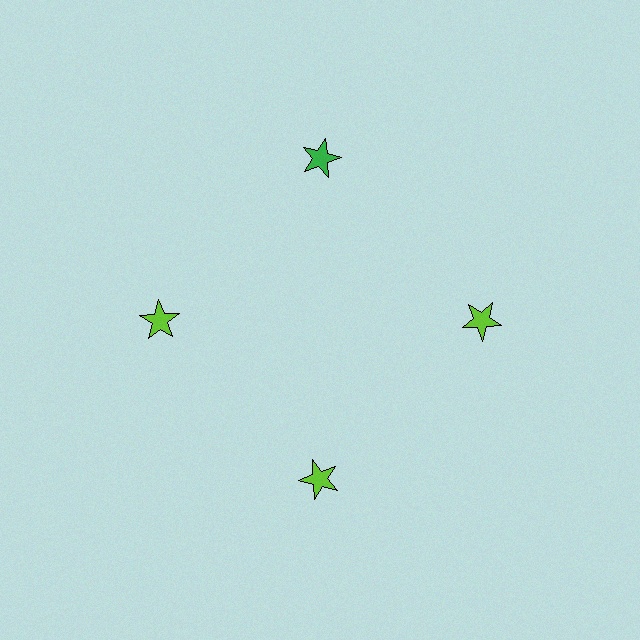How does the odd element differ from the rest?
It has a different color: green instead of lime.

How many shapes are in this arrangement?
There are 4 shapes arranged in a ring pattern.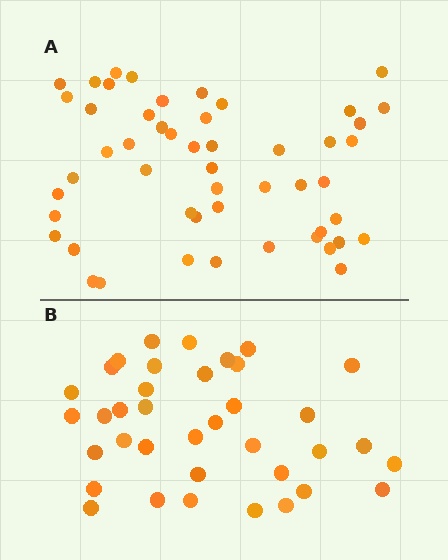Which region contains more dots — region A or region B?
Region A (the top region) has more dots.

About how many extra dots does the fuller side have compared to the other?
Region A has approximately 15 more dots than region B.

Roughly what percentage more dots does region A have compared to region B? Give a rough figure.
About 40% more.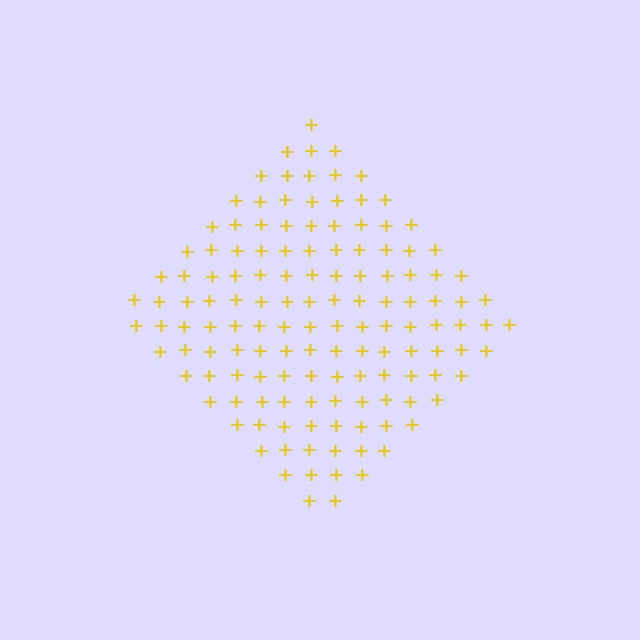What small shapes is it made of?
It is made of small plus signs.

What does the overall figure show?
The overall figure shows a diamond.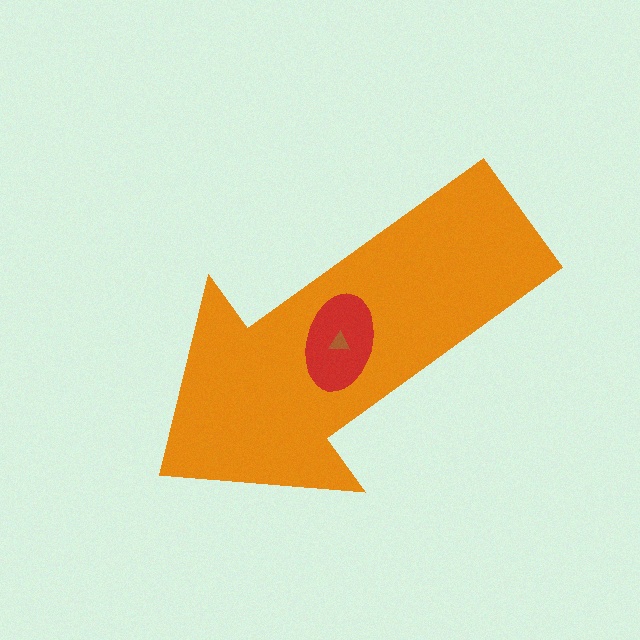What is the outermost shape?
The orange arrow.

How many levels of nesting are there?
3.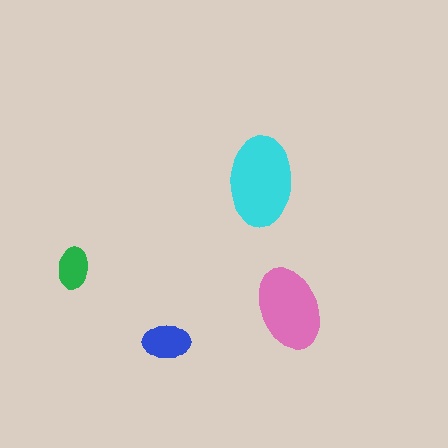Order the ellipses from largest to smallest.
the cyan one, the pink one, the blue one, the green one.